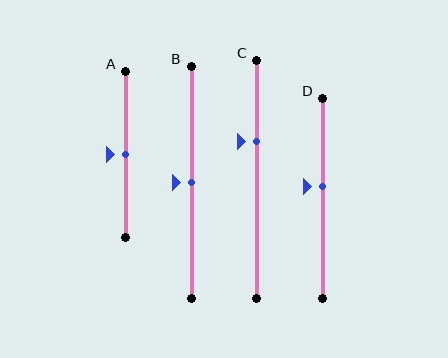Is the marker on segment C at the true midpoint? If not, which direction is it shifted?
No, the marker on segment C is shifted upward by about 16% of the segment length.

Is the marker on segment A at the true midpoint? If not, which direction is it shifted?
Yes, the marker on segment A is at the true midpoint.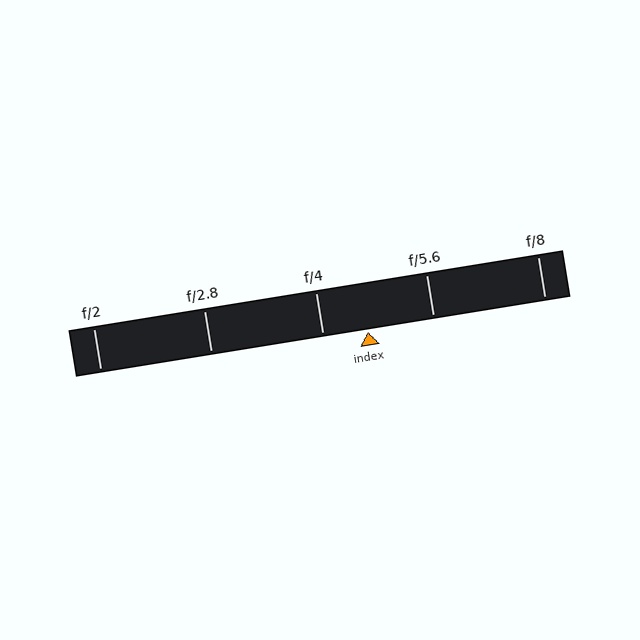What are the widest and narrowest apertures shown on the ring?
The widest aperture shown is f/2 and the narrowest is f/8.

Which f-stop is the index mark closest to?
The index mark is closest to f/4.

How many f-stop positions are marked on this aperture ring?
There are 5 f-stop positions marked.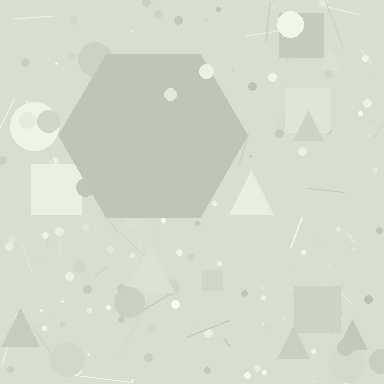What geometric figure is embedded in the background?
A hexagon is embedded in the background.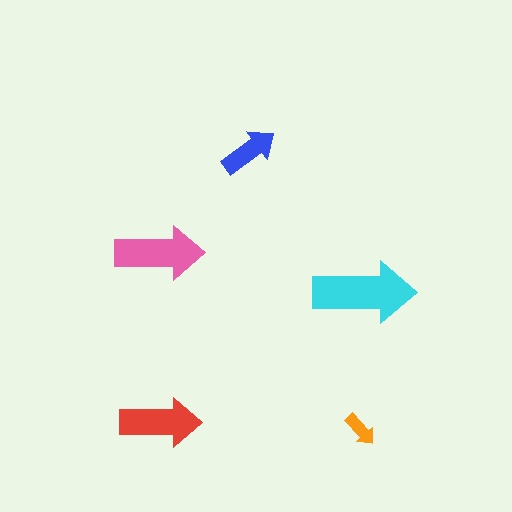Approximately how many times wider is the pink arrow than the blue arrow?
About 1.5 times wider.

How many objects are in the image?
There are 5 objects in the image.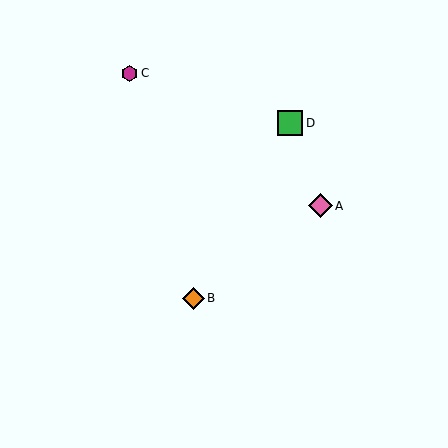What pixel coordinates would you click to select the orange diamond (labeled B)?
Click at (193, 298) to select the orange diamond B.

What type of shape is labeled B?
Shape B is an orange diamond.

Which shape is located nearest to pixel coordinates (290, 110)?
The green square (labeled D) at (290, 123) is nearest to that location.